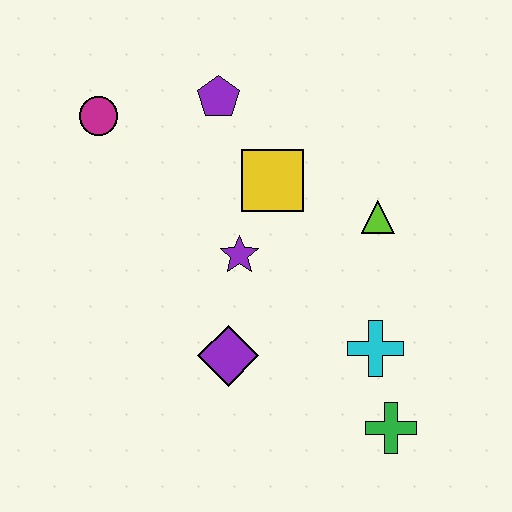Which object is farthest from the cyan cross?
The magenta circle is farthest from the cyan cross.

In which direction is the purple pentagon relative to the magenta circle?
The purple pentagon is to the right of the magenta circle.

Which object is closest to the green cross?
The cyan cross is closest to the green cross.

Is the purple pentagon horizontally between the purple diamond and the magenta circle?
Yes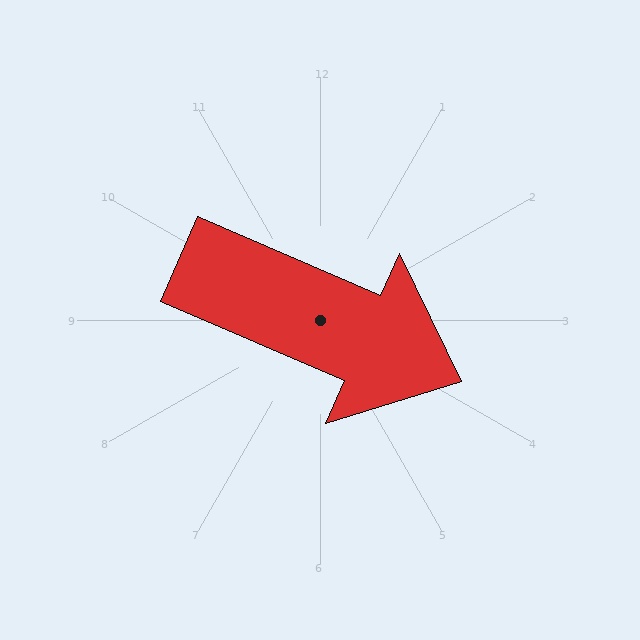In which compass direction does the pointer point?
Southeast.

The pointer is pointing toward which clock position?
Roughly 4 o'clock.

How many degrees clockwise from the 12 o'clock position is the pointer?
Approximately 113 degrees.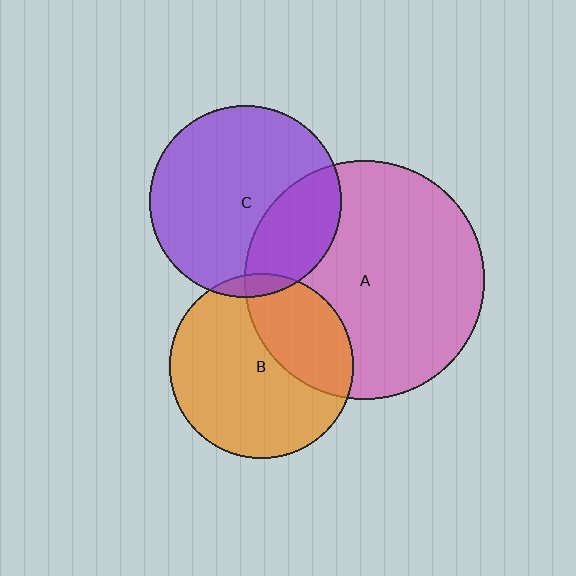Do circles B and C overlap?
Yes.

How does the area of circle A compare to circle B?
Approximately 1.7 times.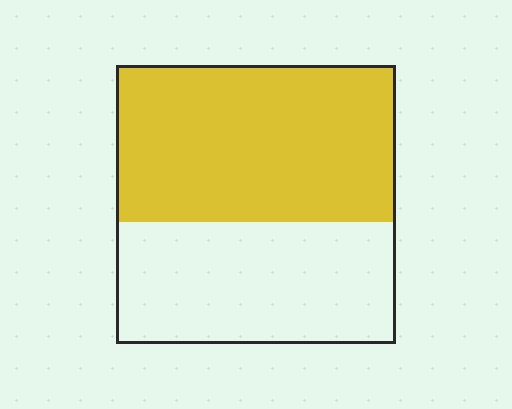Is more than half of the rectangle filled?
Yes.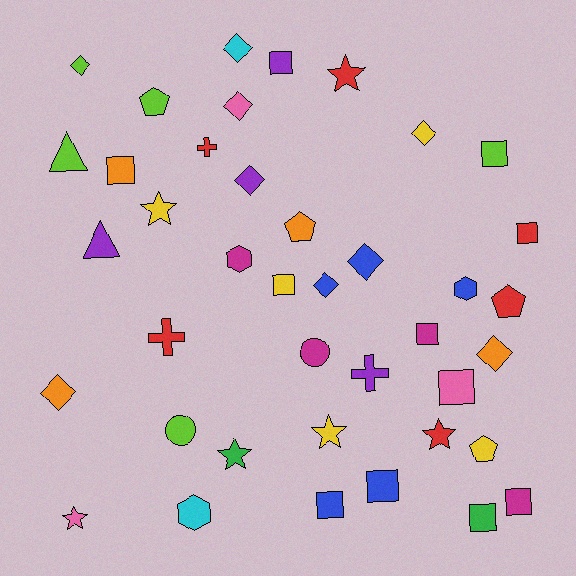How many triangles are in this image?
There are 2 triangles.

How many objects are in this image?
There are 40 objects.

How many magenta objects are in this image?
There are 4 magenta objects.